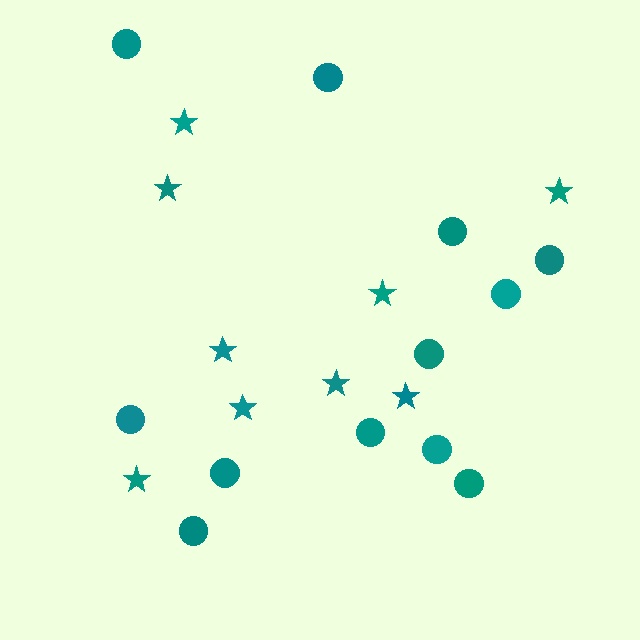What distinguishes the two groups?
There are 2 groups: one group of circles (12) and one group of stars (9).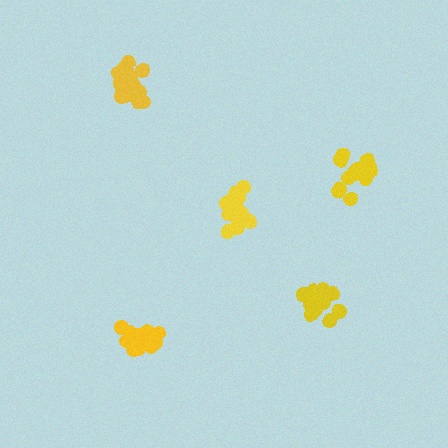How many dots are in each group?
Group 1: 17 dots, Group 2: 15 dots, Group 3: 21 dots, Group 4: 16 dots, Group 5: 19 dots (88 total).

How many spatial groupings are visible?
There are 5 spatial groupings.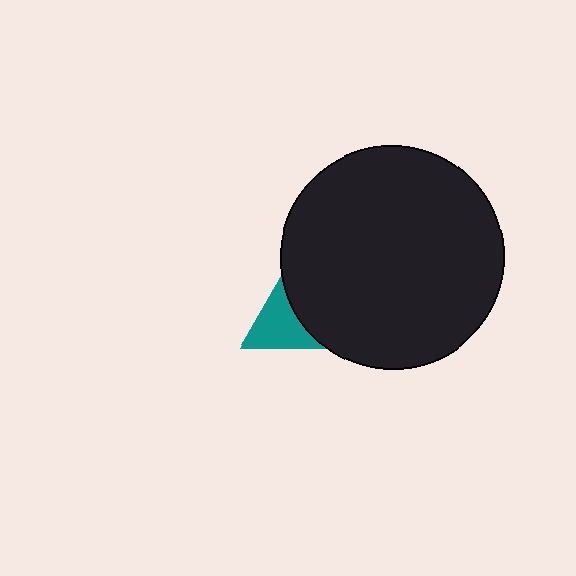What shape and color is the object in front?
The object in front is a black circle.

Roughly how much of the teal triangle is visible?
About half of it is visible (roughly 49%).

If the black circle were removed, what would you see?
You would see the complete teal triangle.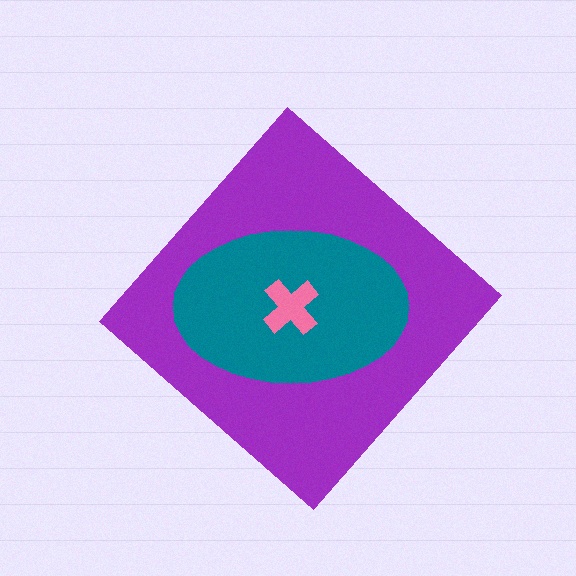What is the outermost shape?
The purple diamond.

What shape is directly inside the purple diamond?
The teal ellipse.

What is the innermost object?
The pink cross.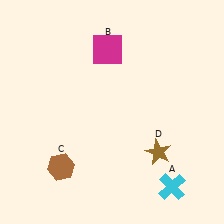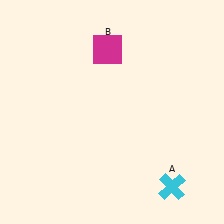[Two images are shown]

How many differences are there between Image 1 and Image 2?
There are 2 differences between the two images.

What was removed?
The brown star (D), the brown hexagon (C) were removed in Image 2.